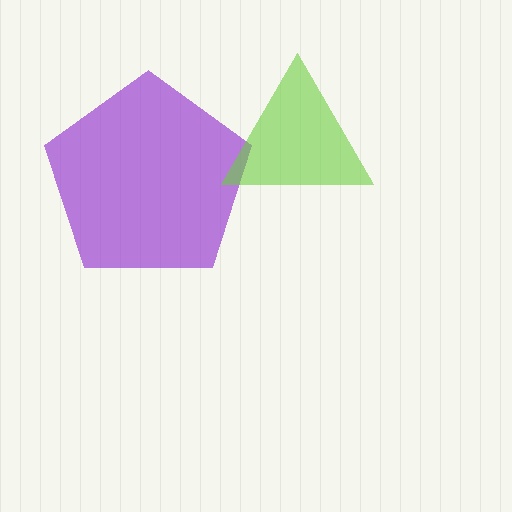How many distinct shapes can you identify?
There are 2 distinct shapes: a purple pentagon, a lime triangle.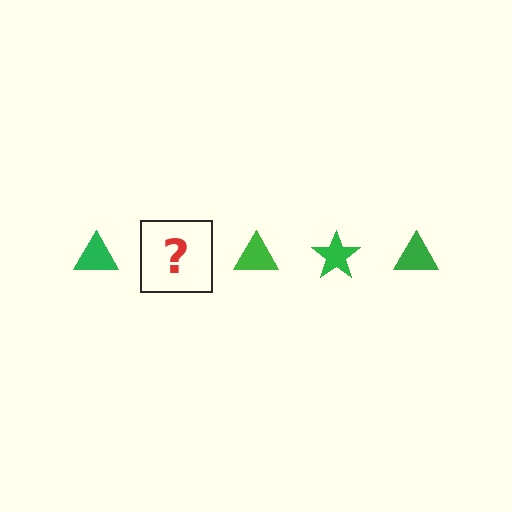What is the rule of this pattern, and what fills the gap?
The rule is that the pattern cycles through triangle, star shapes in green. The gap should be filled with a green star.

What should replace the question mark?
The question mark should be replaced with a green star.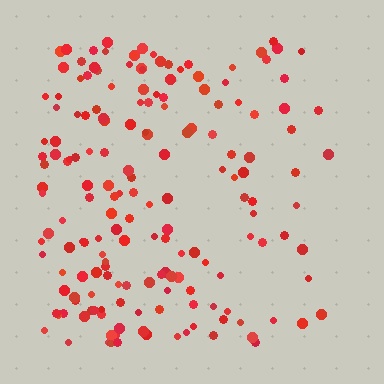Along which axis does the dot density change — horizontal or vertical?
Horizontal.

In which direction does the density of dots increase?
From right to left, with the left side densest.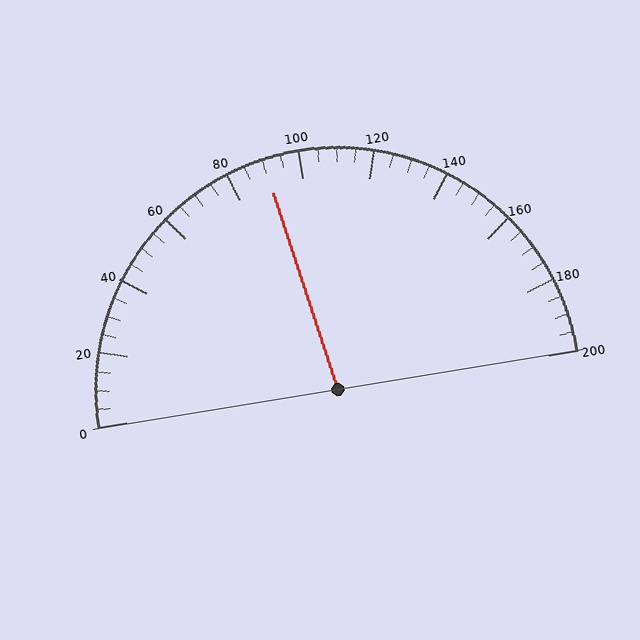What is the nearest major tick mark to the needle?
The nearest major tick mark is 80.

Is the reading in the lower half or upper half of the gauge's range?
The reading is in the lower half of the range (0 to 200).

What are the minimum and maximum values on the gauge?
The gauge ranges from 0 to 200.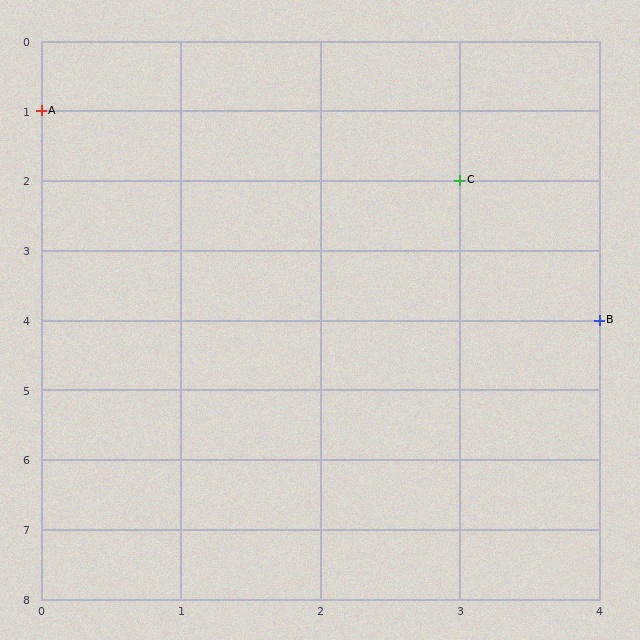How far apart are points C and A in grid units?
Points C and A are 3 columns and 1 row apart (about 3.2 grid units diagonally).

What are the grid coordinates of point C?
Point C is at grid coordinates (3, 2).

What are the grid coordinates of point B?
Point B is at grid coordinates (4, 4).